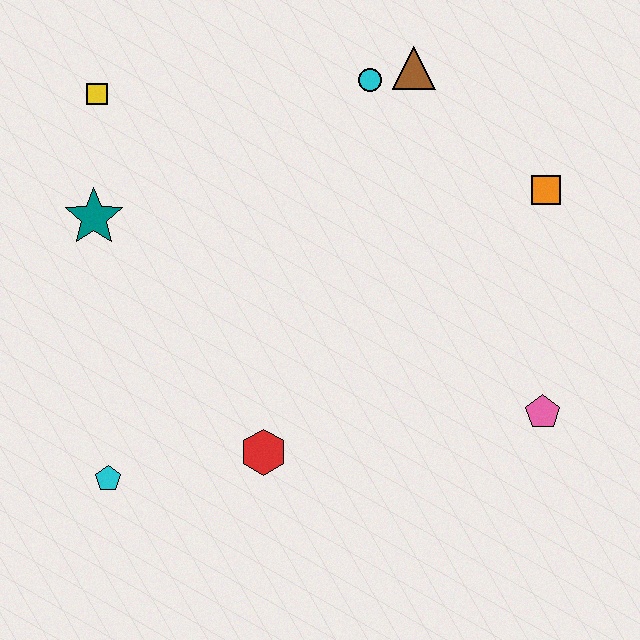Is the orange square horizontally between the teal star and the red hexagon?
No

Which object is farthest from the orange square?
The cyan pentagon is farthest from the orange square.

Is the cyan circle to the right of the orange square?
No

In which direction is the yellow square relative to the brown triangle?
The yellow square is to the left of the brown triangle.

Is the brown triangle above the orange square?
Yes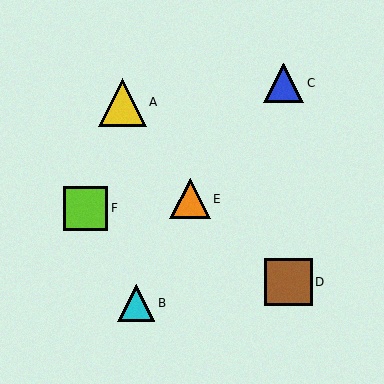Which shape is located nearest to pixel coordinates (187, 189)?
The orange triangle (labeled E) at (190, 199) is nearest to that location.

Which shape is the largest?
The yellow triangle (labeled A) is the largest.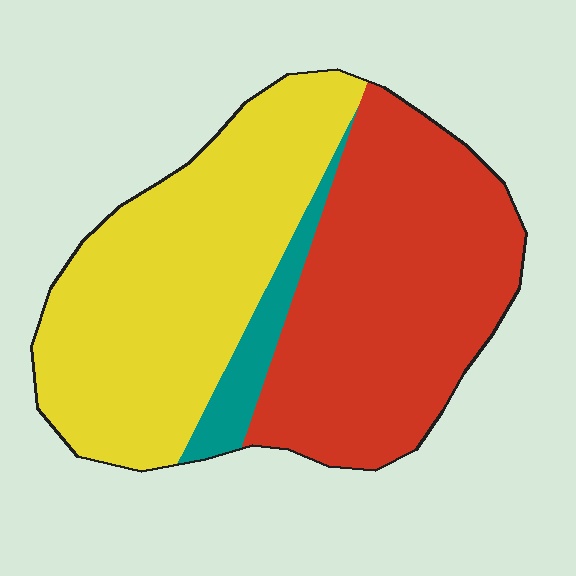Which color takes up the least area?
Teal, at roughly 5%.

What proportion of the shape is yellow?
Yellow takes up about one half (1/2) of the shape.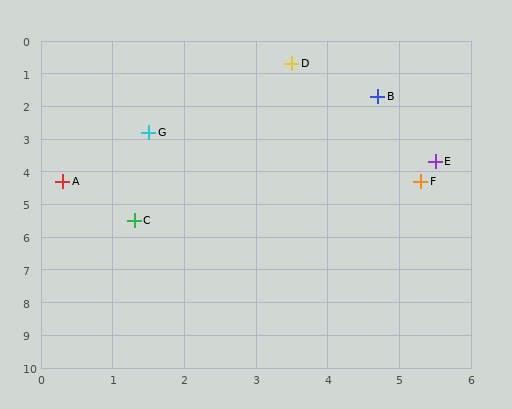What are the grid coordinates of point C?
Point C is at approximately (1.3, 5.5).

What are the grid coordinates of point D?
Point D is at approximately (3.5, 0.7).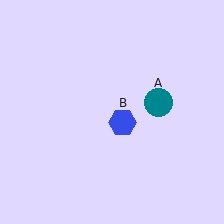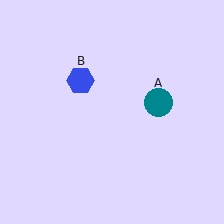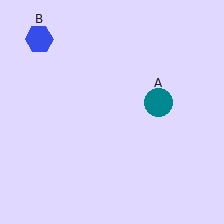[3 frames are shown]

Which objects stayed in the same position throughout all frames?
Teal circle (object A) remained stationary.